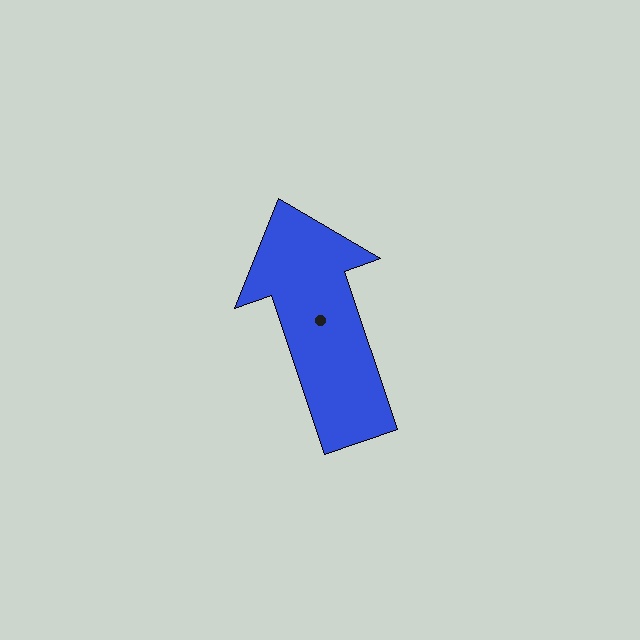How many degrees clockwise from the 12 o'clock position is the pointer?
Approximately 341 degrees.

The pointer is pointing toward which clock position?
Roughly 11 o'clock.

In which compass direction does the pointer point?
North.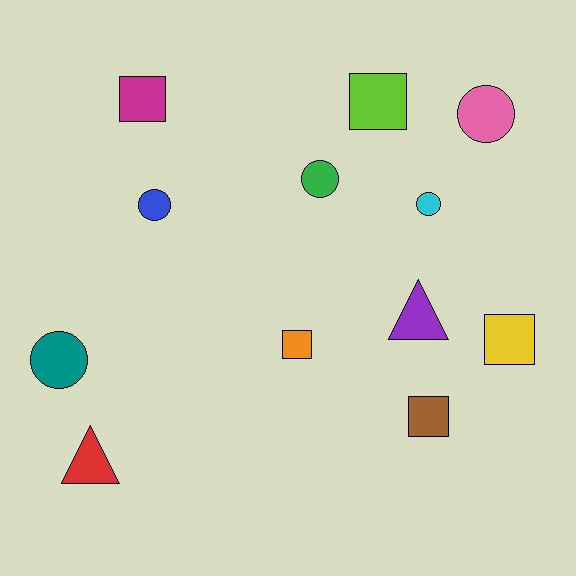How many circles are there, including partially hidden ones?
There are 5 circles.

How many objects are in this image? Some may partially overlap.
There are 12 objects.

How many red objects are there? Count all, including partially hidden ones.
There is 1 red object.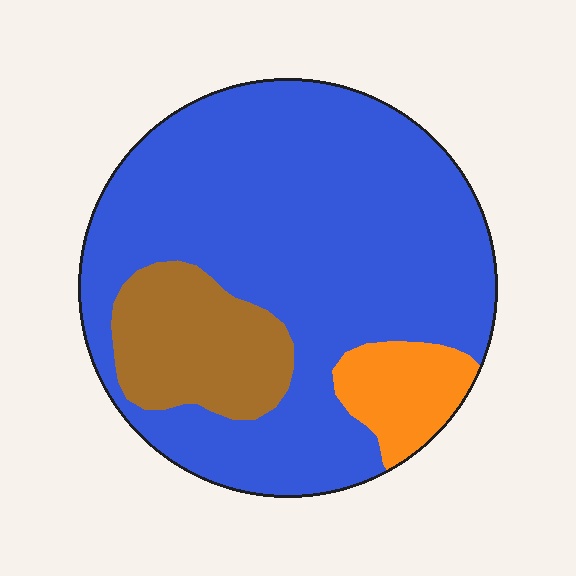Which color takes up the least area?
Orange, at roughly 10%.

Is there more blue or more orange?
Blue.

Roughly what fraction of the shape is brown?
Brown covers roughly 15% of the shape.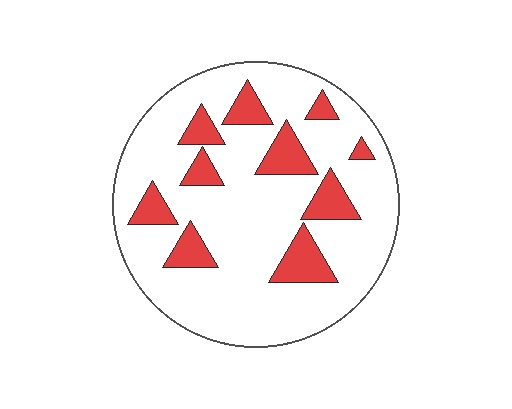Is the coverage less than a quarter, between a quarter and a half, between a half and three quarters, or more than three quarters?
Less than a quarter.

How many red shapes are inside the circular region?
10.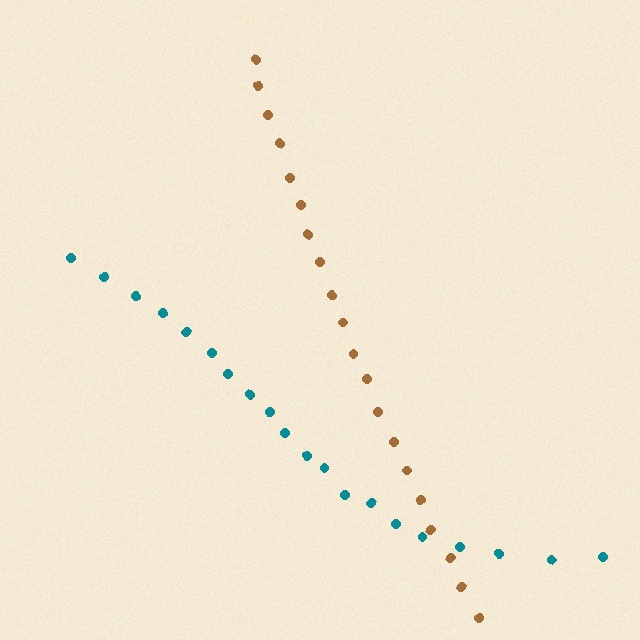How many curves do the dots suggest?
There are 2 distinct paths.